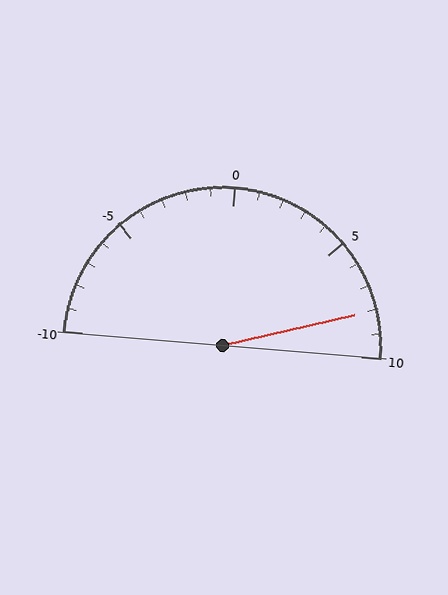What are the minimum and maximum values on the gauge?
The gauge ranges from -10 to 10.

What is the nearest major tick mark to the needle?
The nearest major tick mark is 10.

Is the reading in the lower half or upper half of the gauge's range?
The reading is in the upper half of the range (-10 to 10).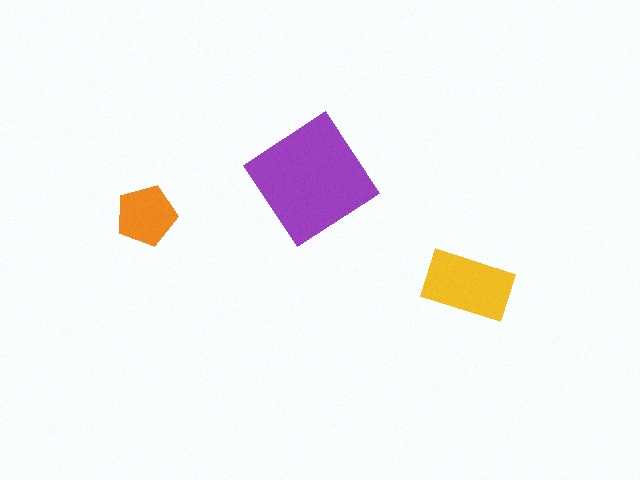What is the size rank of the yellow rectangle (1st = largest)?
2nd.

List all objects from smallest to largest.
The orange pentagon, the yellow rectangle, the purple diamond.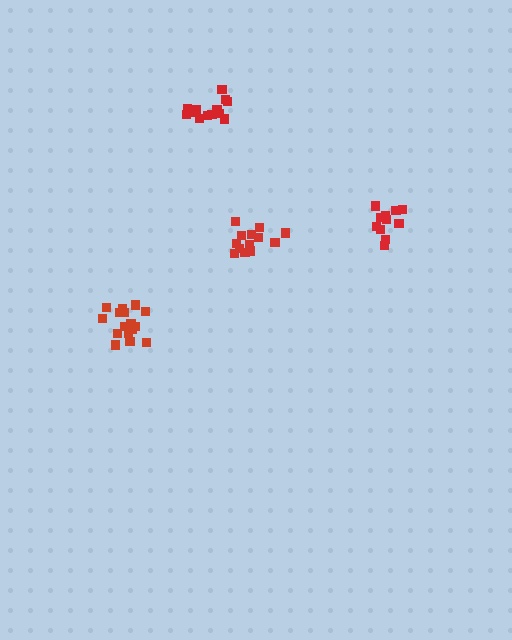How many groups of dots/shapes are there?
There are 4 groups.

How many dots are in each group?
Group 1: 13 dots, Group 2: 17 dots, Group 3: 15 dots, Group 4: 11 dots (56 total).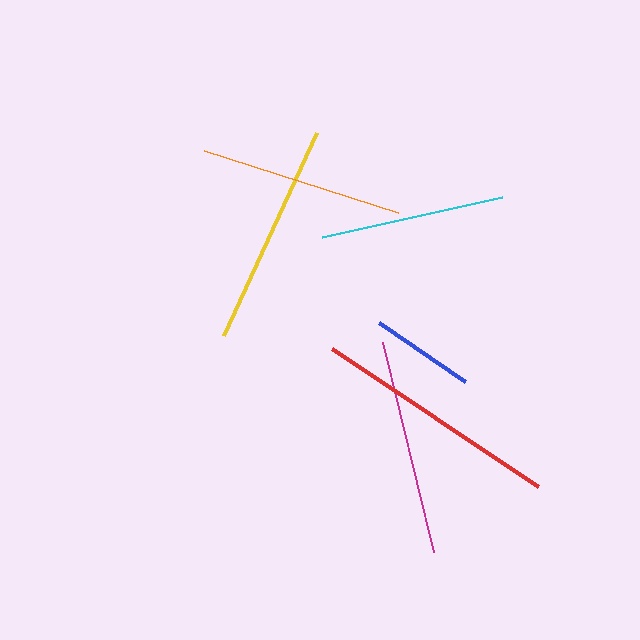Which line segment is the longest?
The red line is the longest at approximately 248 pixels.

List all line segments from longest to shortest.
From longest to shortest: red, yellow, magenta, orange, cyan, blue.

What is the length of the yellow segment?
The yellow segment is approximately 223 pixels long.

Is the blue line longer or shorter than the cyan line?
The cyan line is longer than the blue line.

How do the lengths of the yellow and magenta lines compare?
The yellow and magenta lines are approximately the same length.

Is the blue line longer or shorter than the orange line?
The orange line is longer than the blue line.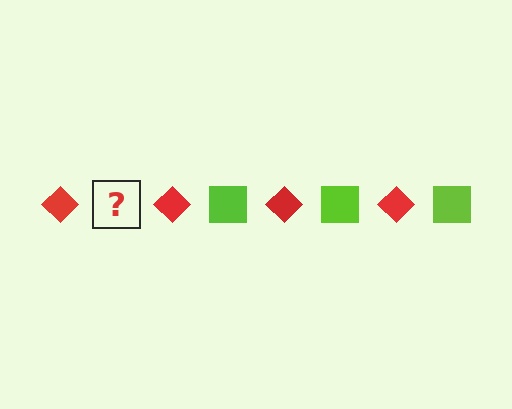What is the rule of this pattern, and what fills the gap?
The rule is that the pattern alternates between red diamond and lime square. The gap should be filled with a lime square.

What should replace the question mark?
The question mark should be replaced with a lime square.